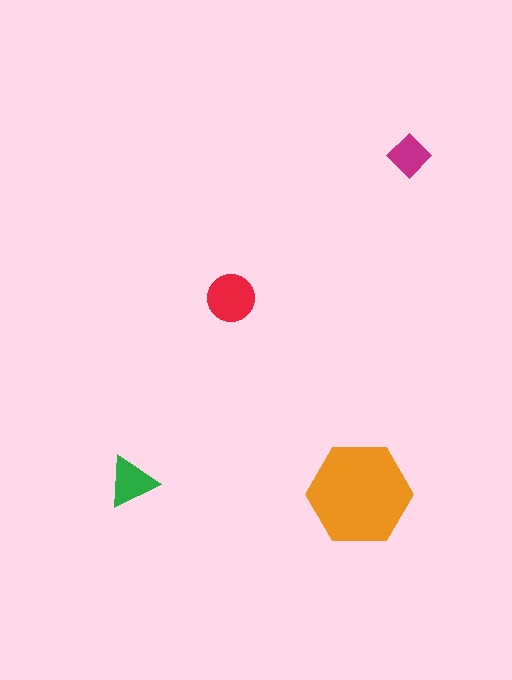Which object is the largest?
The orange hexagon.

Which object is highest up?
The magenta diamond is topmost.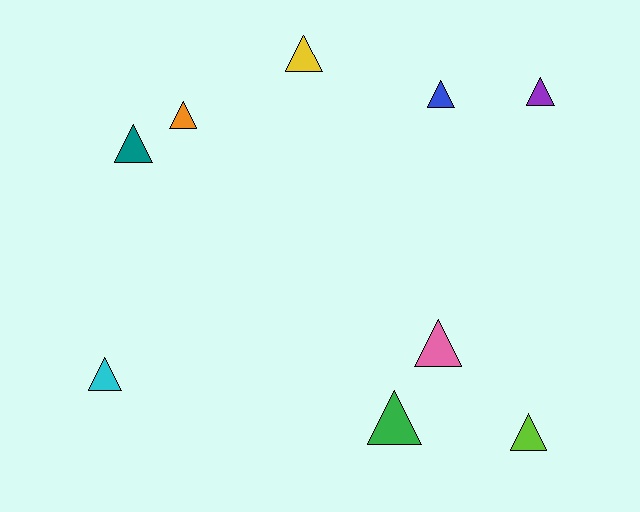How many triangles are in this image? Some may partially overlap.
There are 9 triangles.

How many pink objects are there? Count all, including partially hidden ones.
There is 1 pink object.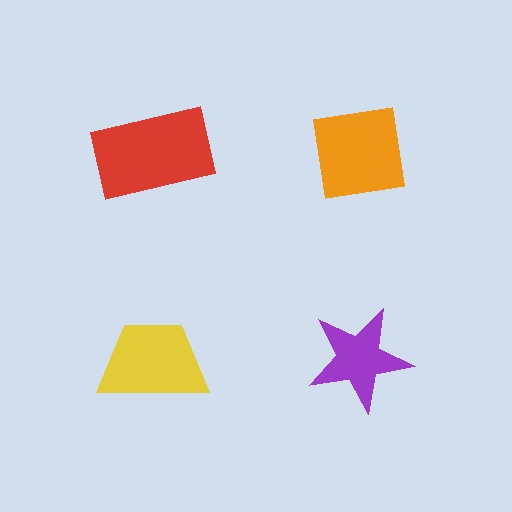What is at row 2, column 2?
A purple star.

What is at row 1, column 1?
A red rectangle.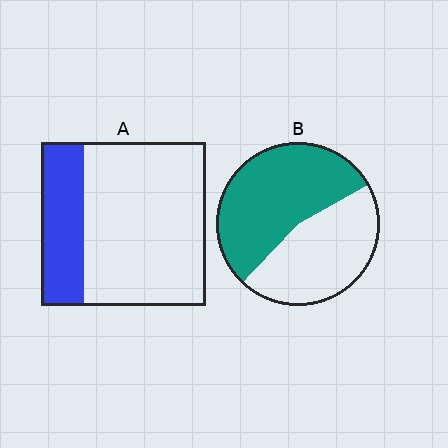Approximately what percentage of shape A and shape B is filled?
A is approximately 25% and B is approximately 55%.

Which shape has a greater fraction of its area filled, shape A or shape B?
Shape B.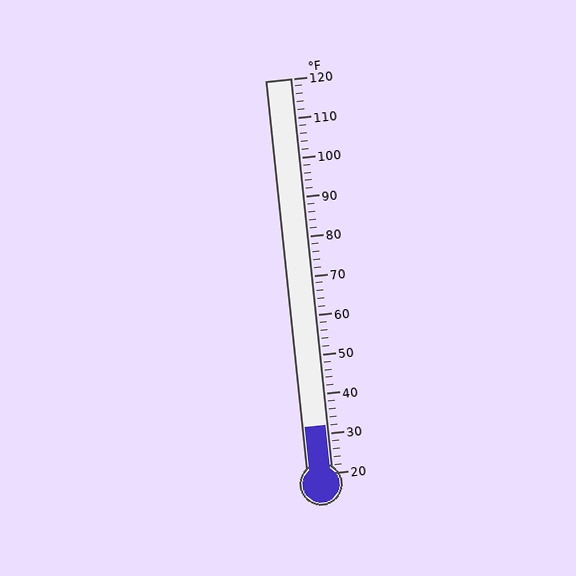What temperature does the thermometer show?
The thermometer shows approximately 32°F.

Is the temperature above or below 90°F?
The temperature is below 90°F.